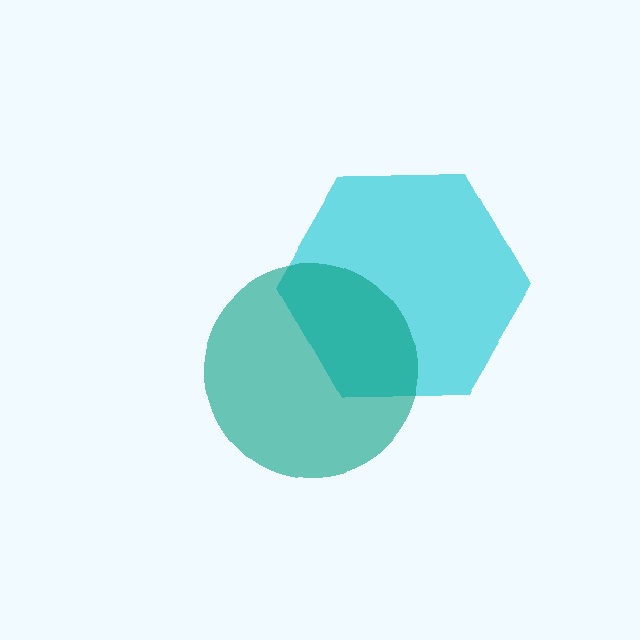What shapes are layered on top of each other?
The layered shapes are: a cyan hexagon, a teal circle.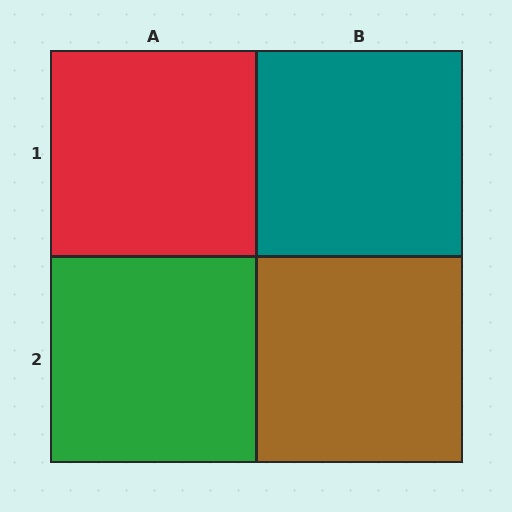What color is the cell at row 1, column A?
Red.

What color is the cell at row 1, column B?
Teal.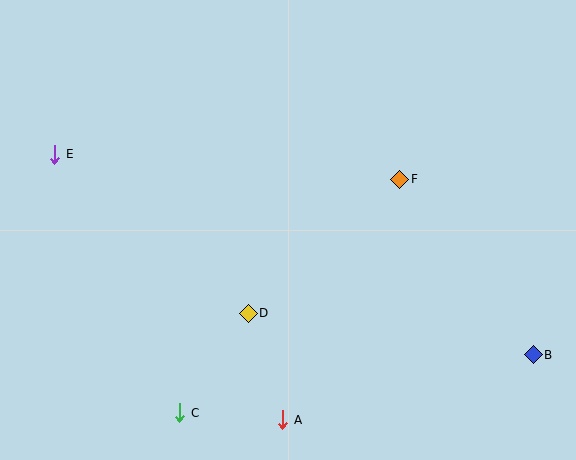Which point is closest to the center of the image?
Point D at (248, 313) is closest to the center.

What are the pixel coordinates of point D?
Point D is at (248, 313).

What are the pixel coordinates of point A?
Point A is at (283, 420).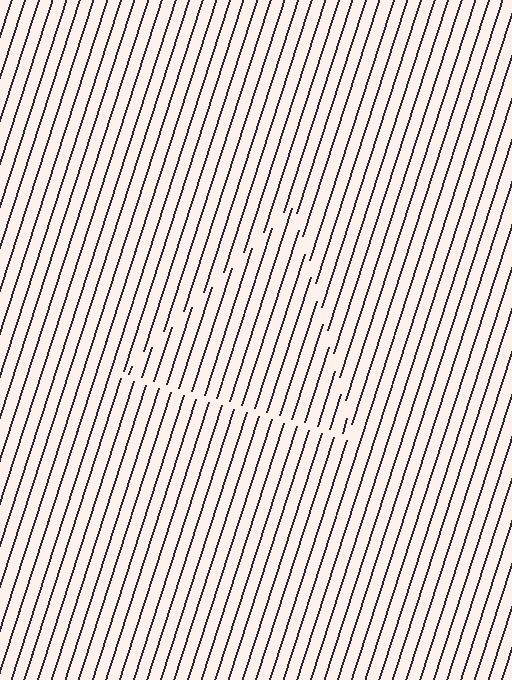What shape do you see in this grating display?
An illusory triangle. The interior of the shape contains the same grating, shifted by half a period — the contour is defined by the phase discontinuity where line-ends from the inner and outer gratings abut.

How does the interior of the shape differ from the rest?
The interior of the shape contains the same grating, shifted by half a period — the contour is defined by the phase discontinuity where line-ends from the inner and outer gratings abut.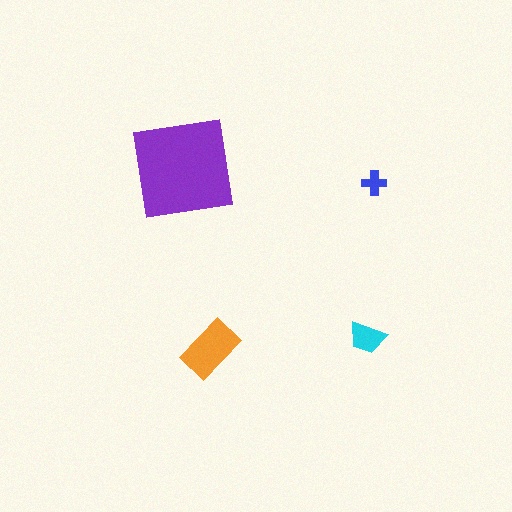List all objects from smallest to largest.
The blue cross, the cyan trapezoid, the orange rectangle, the purple square.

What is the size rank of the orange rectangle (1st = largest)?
2nd.